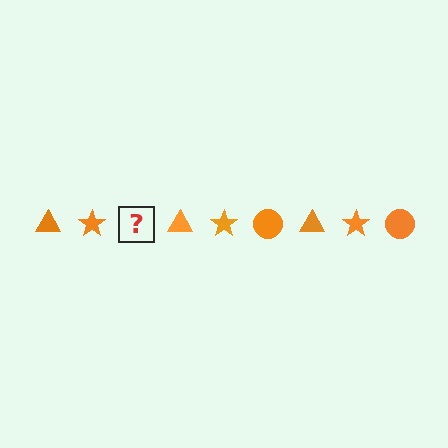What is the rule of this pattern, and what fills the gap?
The rule is that the pattern cycles through triangle, star, circle shapes in orange. The gap should be filled with an orange circle.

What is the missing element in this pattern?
The missing element is an orange circle.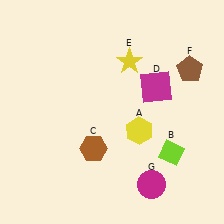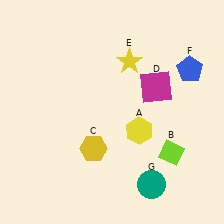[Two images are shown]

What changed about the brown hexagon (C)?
In Image 1, C is brown. In Image 2, it changed to yellow.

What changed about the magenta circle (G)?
In Image 1, G is magenta. In Image 2, it changed to teal.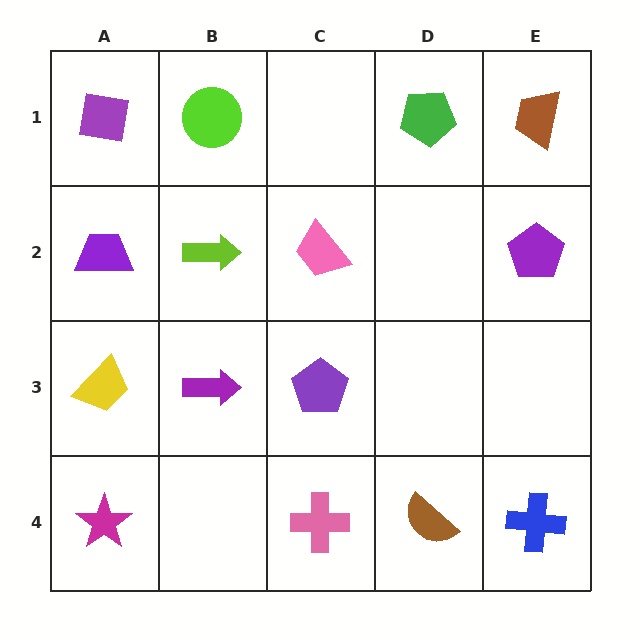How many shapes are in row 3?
3 shapes.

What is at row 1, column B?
A lime circle.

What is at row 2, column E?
A purple pentagon.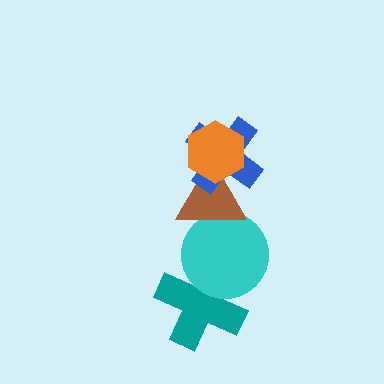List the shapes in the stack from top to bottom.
From top to bottom: the orange hexagon, the blue cross, the brown triangle, the cyan circle, the teal cross.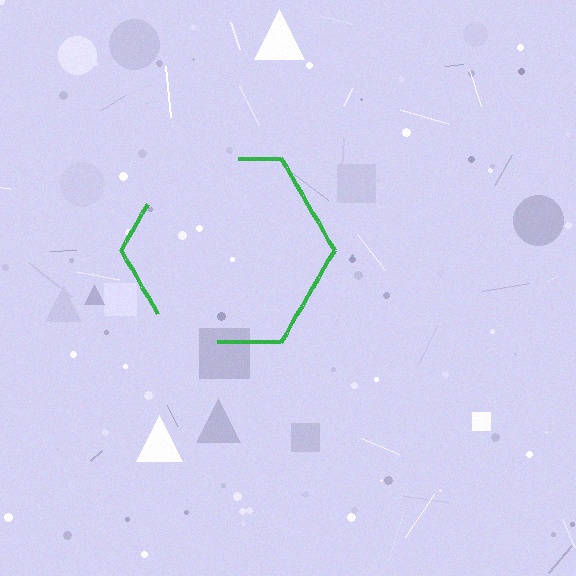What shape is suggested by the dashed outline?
The dashed outline suggests a hexagon.